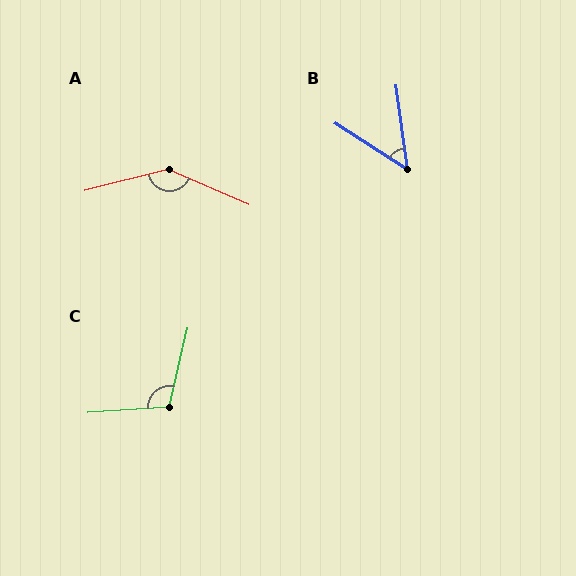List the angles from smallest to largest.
B (49°), C (107°), A (142°).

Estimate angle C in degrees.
Approximately 107 degrees.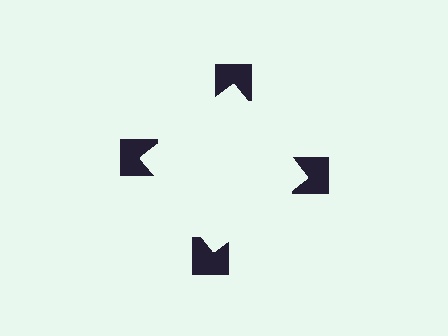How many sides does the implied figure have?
4 sides.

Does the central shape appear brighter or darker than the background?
It typically appears slightly brighter than the background, even though no actual brightness change is drawn.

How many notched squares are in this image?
There are 4 — one at each vertex of the illusory square.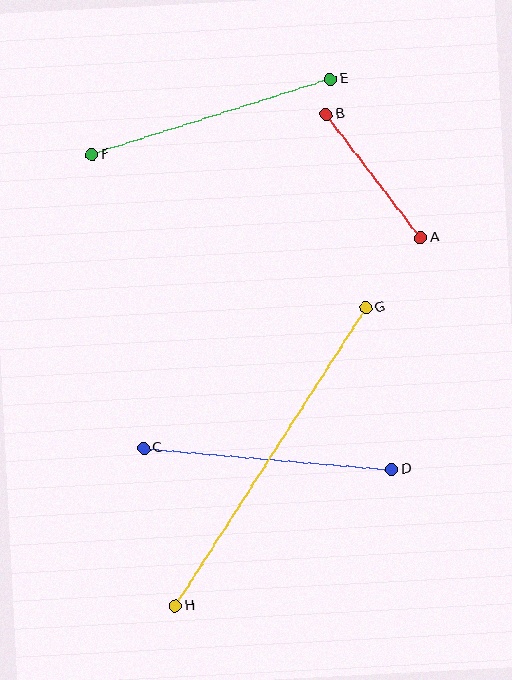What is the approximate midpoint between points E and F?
The midpoint is at approximately (211, 117) pixels.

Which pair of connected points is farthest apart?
Points G and H are farthest apart.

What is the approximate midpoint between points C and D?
The midpoint is at approximately (268, 459) pixels.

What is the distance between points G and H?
The distance is approximately 354 pixels.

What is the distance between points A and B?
The distance is approximately 156 pixels.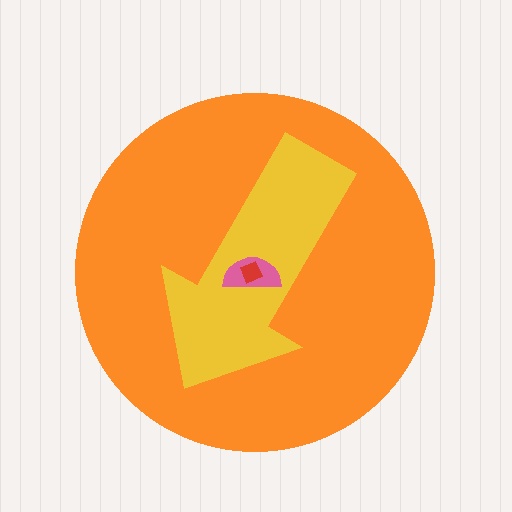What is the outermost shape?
The orange circle.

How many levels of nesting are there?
4.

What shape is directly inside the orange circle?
The yellow arrow.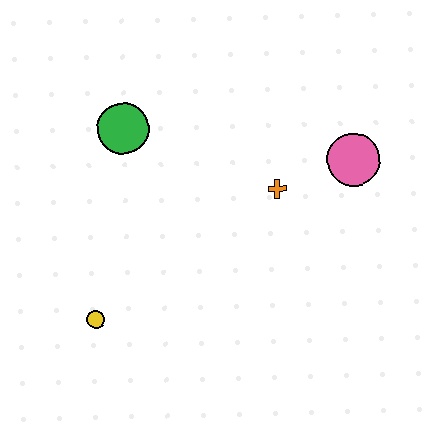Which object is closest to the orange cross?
The pink circle is closest to the orange cross.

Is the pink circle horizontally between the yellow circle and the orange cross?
No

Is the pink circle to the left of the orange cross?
No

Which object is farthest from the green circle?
The pink circle is farthest from the green circle.